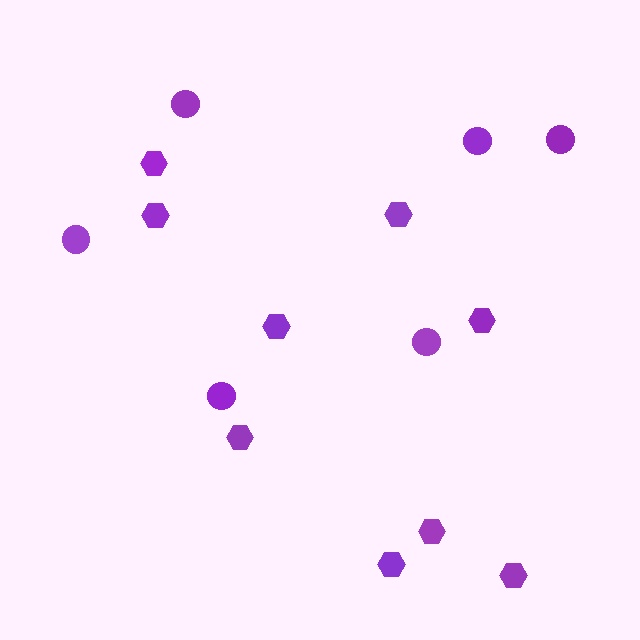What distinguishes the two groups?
There are 2 groups: one group of hexagons (9) and one group of circles (6).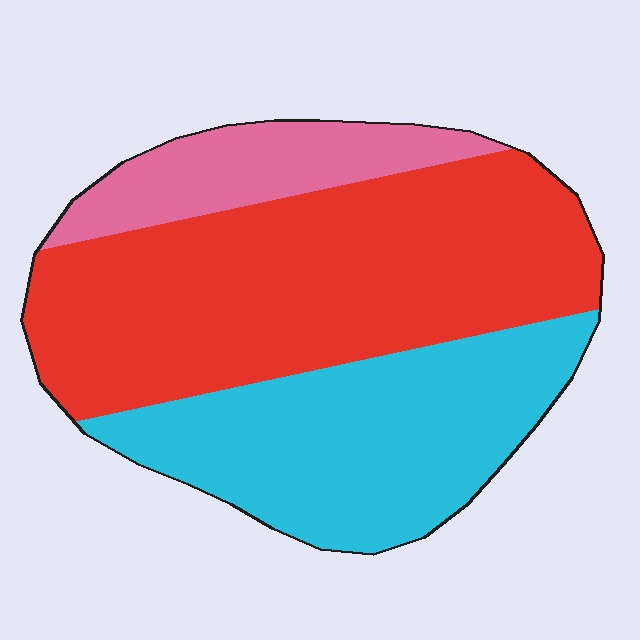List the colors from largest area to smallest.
From largest to smallest: red, cyan, pink.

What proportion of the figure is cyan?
Cyan takes up about one third (1/3) of the figure.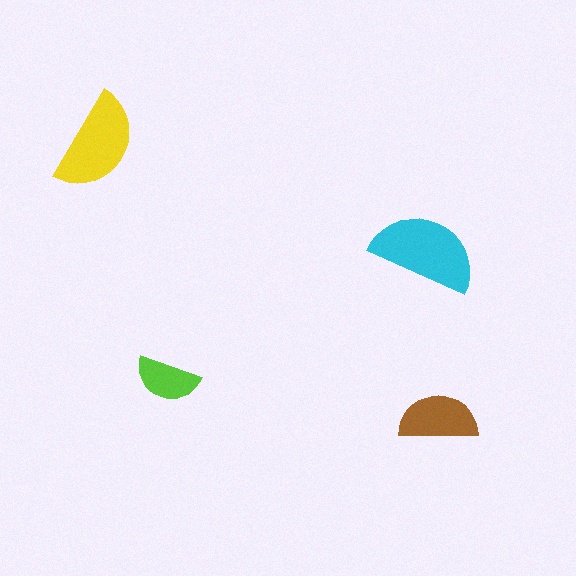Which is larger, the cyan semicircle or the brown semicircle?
The cyan one.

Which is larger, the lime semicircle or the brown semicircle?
The brown one.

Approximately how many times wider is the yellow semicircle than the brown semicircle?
About 1.5 times wider.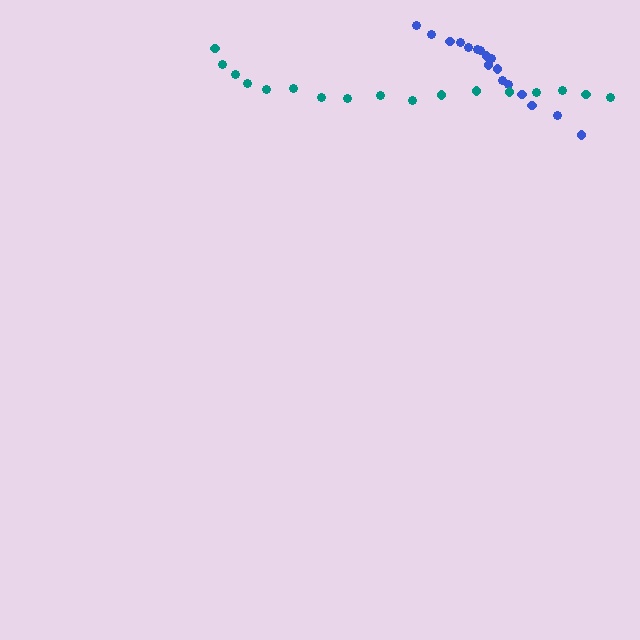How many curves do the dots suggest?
There are 2 distinct paths.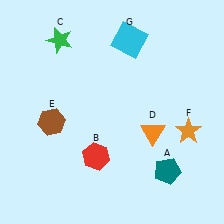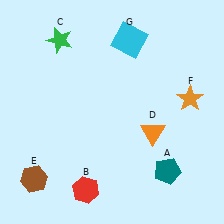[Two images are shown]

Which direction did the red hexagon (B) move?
The red hexagon (B) moved down.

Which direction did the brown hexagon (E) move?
The brown hexagon (E) moved down.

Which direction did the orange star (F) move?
The orange star (F) moved up.